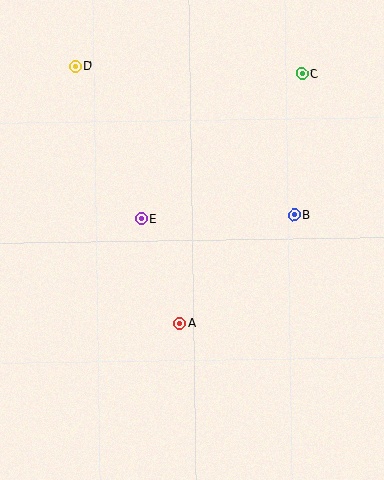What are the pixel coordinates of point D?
Point D is at (76, 66).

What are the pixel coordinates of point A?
Point A is at (180, 323).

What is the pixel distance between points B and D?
The distance between B and D is 264 pixels.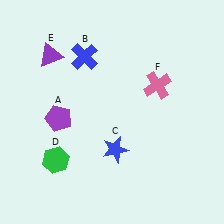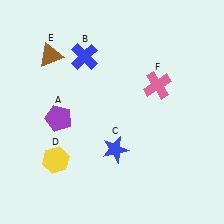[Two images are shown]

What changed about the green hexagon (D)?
In Image 1, D is green. In Image 2, it changed to yellow.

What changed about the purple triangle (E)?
In Image 1, E is purple. In Image 2, it changed to brown.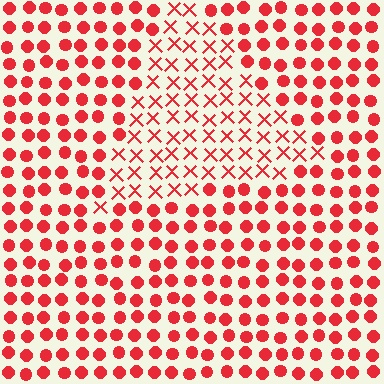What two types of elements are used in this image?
The image uses X marks inside the triangle region and circles outside it.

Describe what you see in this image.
The image is filled with small red elements arranged in a uniform grid. A triangle-shaped region contains X marks, while the surrounding area contains circles. The boundary is defined purely by the change in element shape.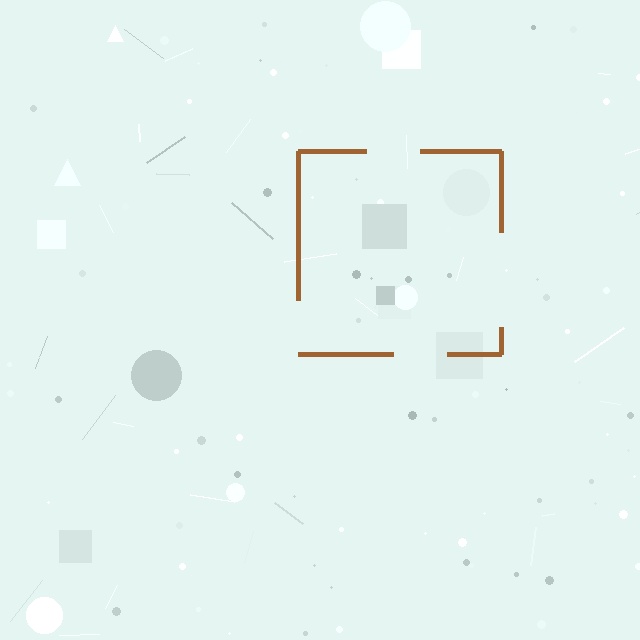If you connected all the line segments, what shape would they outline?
They would outline a square.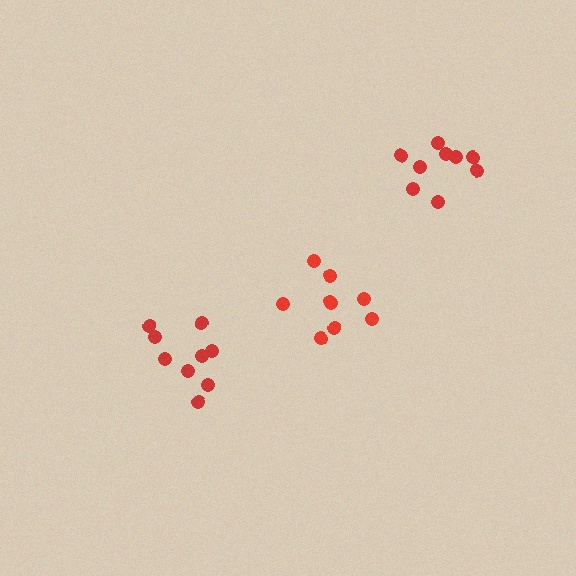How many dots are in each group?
Group 1: 9 dots, Group 2: 9 dots, Group 3: 9 dots (27 total).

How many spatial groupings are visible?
There are 3 spatial groupings.